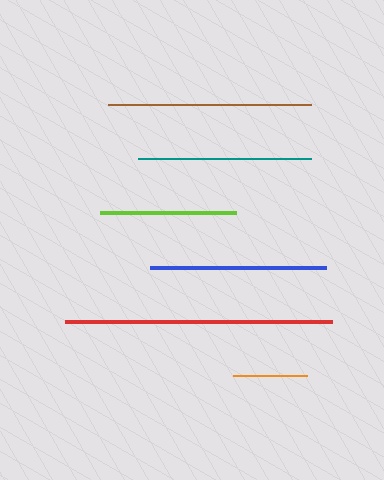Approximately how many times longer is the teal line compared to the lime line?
The teal line is approximately 1.3 times the length of the lime line.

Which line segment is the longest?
The red line is the longest at approximately 266 pixels.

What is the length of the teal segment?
The teal segment is approximately 173 pixels long.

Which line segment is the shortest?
The orange line is the shortest at approximately 74 pixels.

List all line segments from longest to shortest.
From longest to shortest: red, brown, blue, teal, lime, orange.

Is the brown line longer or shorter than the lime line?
The brown line is longer than the lime line.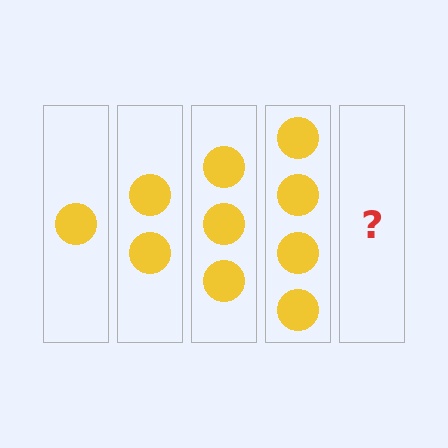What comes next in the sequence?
The next element should be 5 circles.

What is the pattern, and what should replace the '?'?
The pattern is that each step adds one more circle. The '?' should be 5 circles.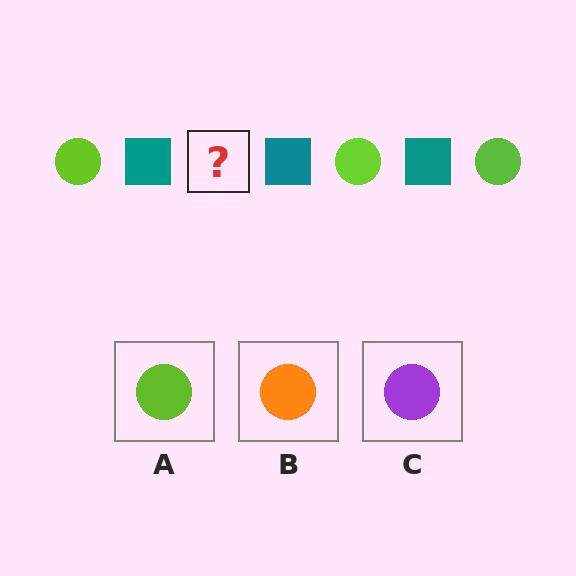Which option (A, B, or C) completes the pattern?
A.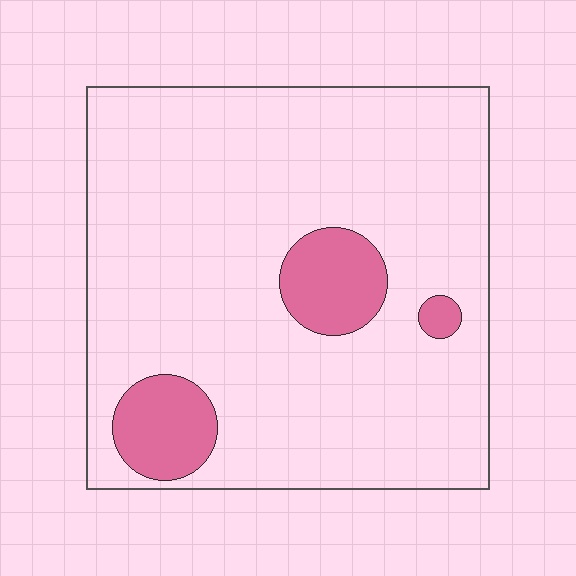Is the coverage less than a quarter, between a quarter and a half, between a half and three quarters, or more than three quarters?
Less than a quarter.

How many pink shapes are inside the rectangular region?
3.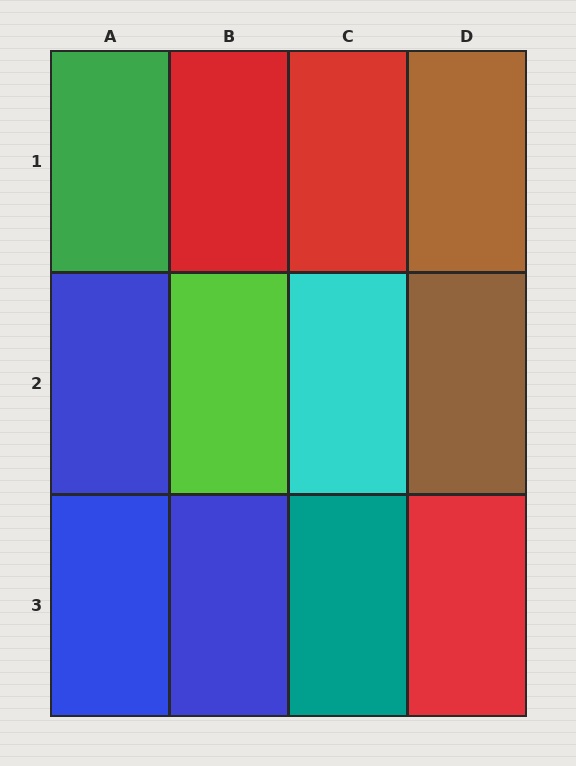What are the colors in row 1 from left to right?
Green, red, red, brown.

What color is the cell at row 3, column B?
Blue.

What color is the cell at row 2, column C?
Cyan.